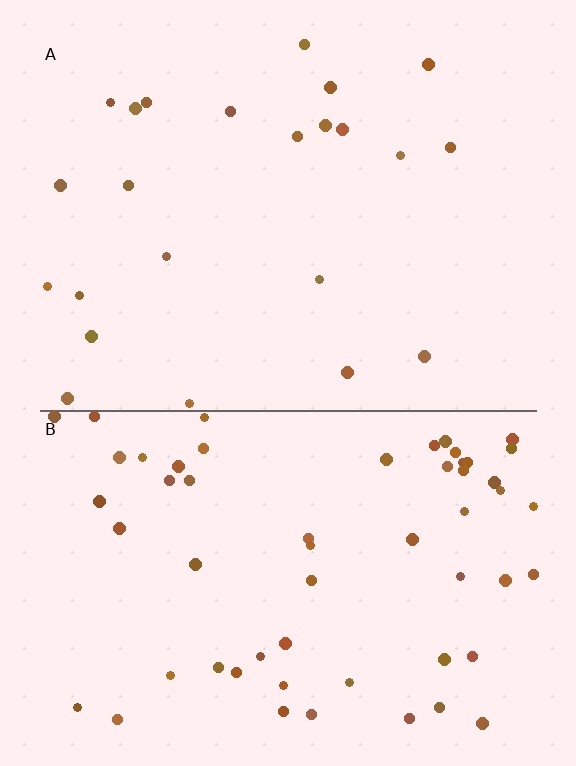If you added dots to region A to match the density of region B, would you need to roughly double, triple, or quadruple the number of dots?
Approximately triple.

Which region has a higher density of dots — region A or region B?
B (the bottom).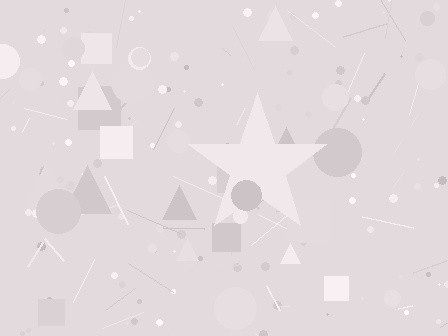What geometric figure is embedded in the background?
A star is embedded in the background.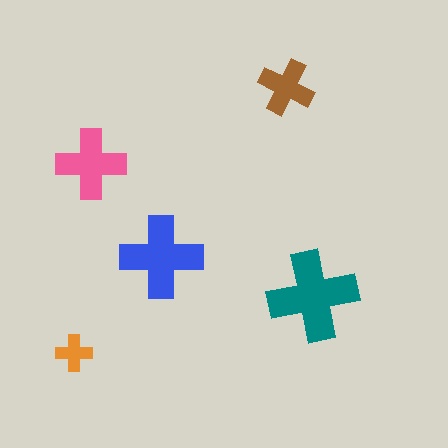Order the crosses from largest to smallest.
the teal one, the blue one, the pink one, the brown one, the orange one.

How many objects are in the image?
There are 5 objects in the image.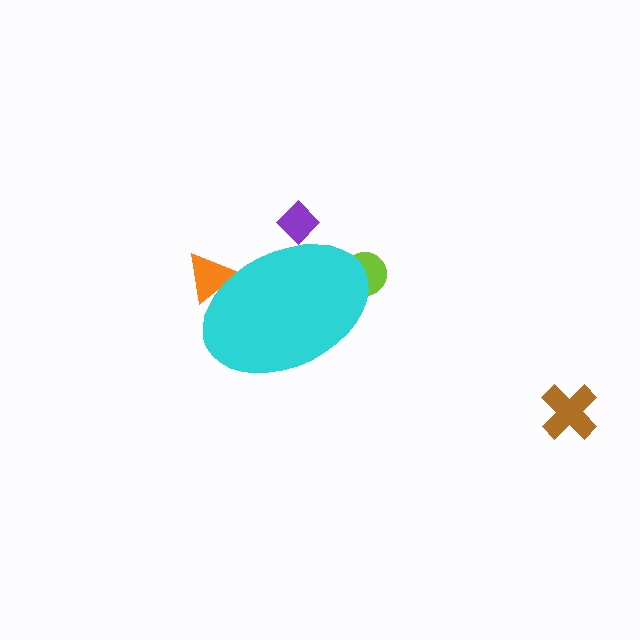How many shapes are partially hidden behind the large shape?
3 shapes are partially hidden.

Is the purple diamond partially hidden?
Yes, the purple diamond is partially hidden behind the cyan ellipse.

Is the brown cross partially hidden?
No, the brown cross is fully visible.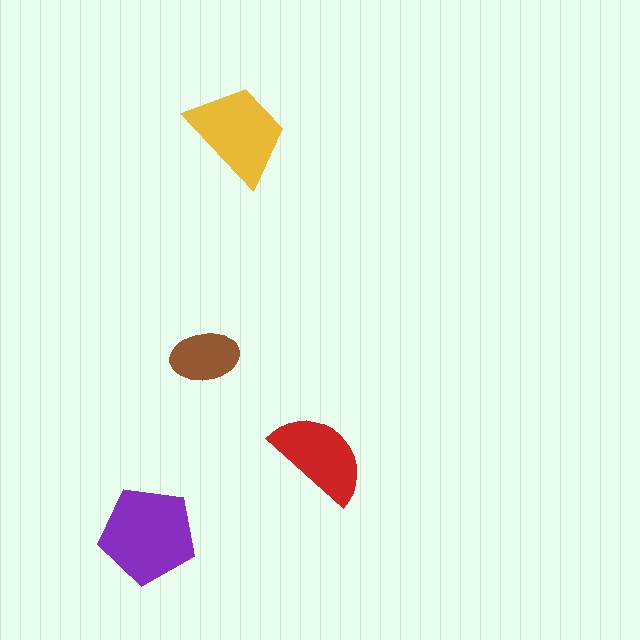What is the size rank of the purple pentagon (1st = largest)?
1st.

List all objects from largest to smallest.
The purple pentagon, the yellow trapezoid, the red semicircle, the brown ellipse.